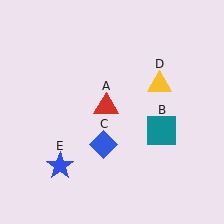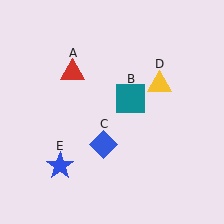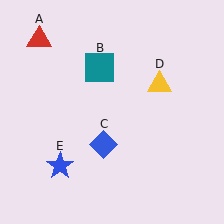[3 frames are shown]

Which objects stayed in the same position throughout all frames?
Blue diamond (object C) and yellow triangle (object D) and blue star (object E) remained stationary.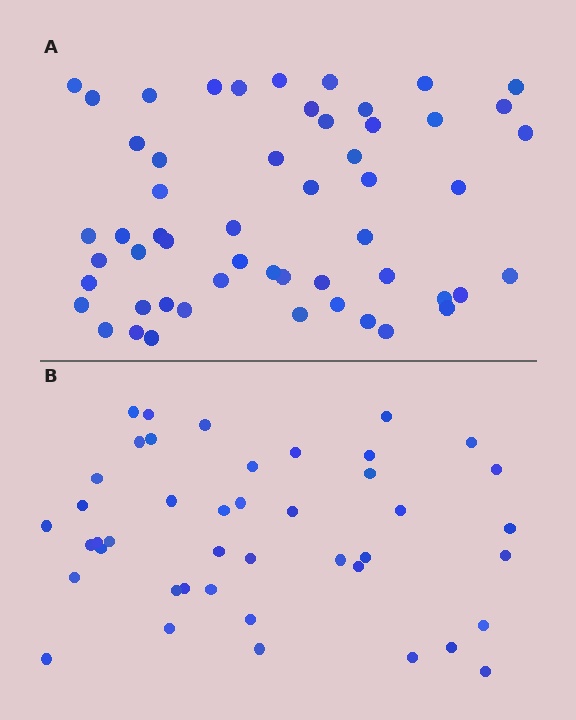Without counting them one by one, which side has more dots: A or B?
Region A (the top region) has more dots.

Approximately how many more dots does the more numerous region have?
Region A has roughly 12 or so more dots than region B.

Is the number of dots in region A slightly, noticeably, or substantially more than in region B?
Region A has noticeably more, but not dramatically so. The ratio is roughly 1.3 to 1.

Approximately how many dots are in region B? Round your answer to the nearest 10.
About 40 dots. (The exact count is 43, which rounds to 40.)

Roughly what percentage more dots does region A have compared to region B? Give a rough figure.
About 25% more.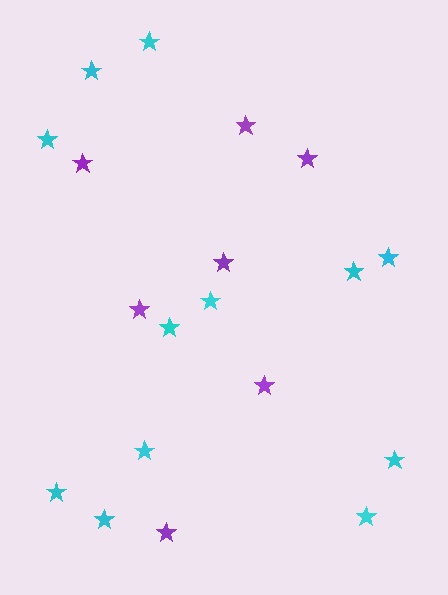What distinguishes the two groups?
There are 2 groups: one group of cyan stars (12) and one group of purple stars (7).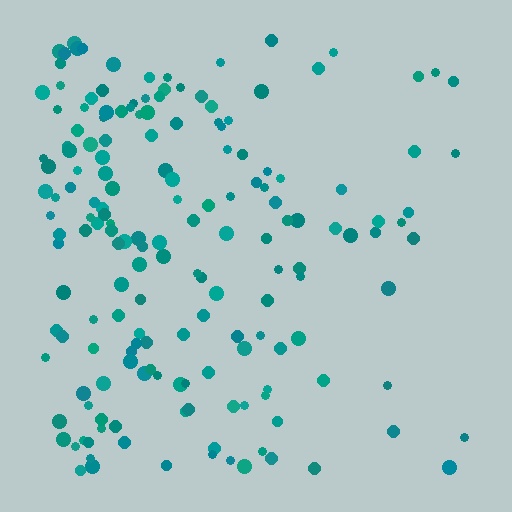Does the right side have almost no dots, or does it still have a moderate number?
Still a moderate number, just noticeably fewer than the left.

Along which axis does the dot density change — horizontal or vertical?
Horizontal.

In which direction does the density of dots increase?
From right to left, with the left side densest.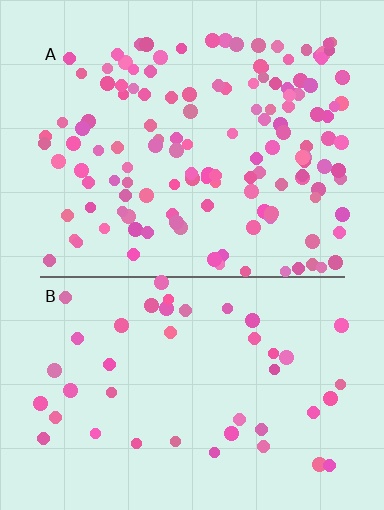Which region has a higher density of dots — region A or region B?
A (the top).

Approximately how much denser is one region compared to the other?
Approximately 3.1× — region A over region B.